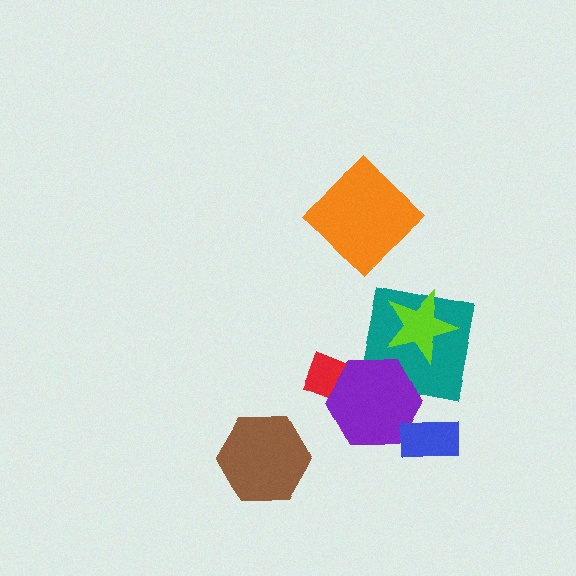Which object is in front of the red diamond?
The purple hexagon is in front of the red diamond.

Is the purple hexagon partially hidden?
Yes, it is partially covered by another shape.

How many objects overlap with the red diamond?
1 object overlaps with the red diamond.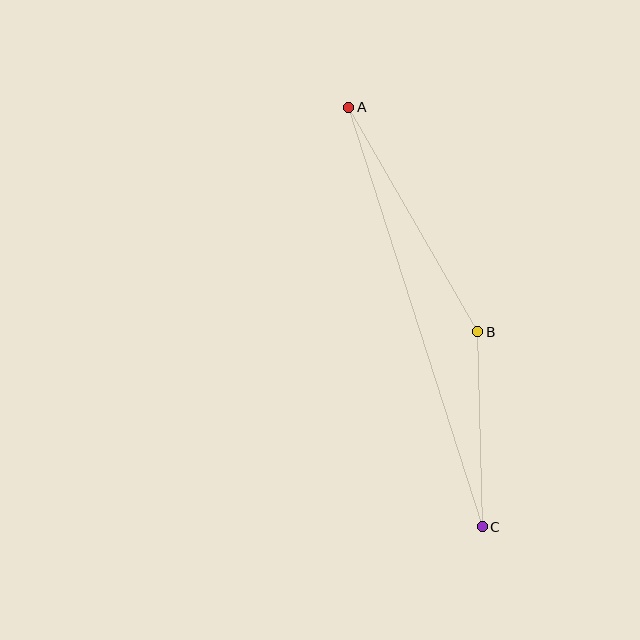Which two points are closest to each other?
Points B and C are closest to each other.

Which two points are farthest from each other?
Points A and C are farthest from each other.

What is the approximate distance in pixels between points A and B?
The distance between A and B is approximately 259 pixels.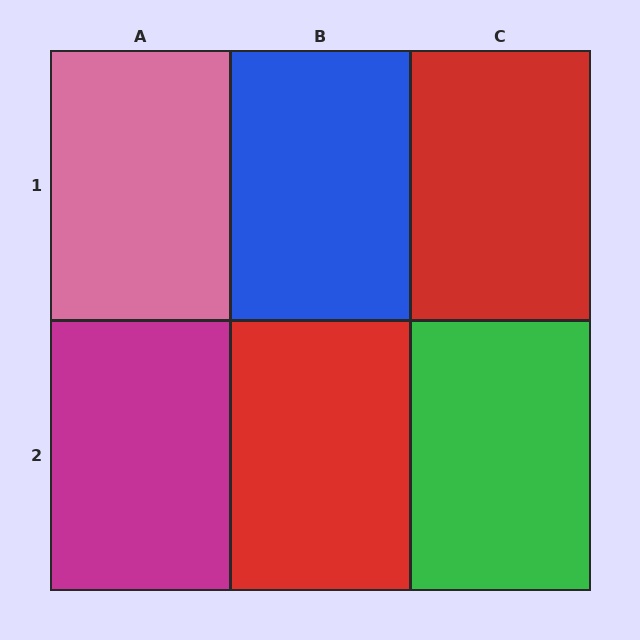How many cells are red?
2 cells are red.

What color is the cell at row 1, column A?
Pink.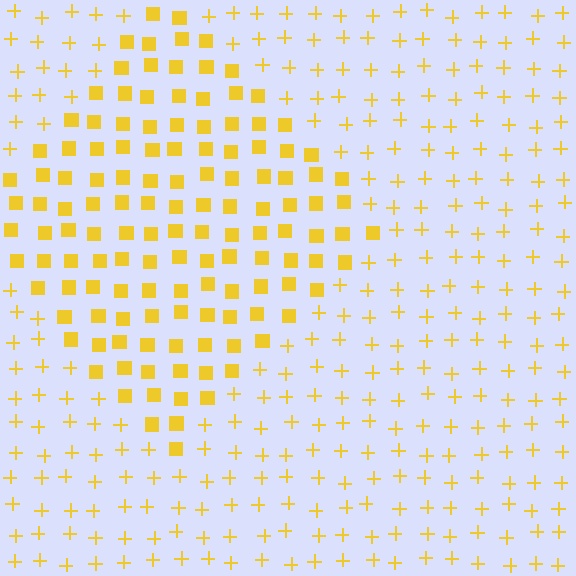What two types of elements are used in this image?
The image uses squares inside the diamond region and plus signs outside it.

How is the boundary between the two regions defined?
The boundary is defined by a change in element shape: squares inside vs. plus signs outside. All elements share the same color and spacing.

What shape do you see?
I see a diamond.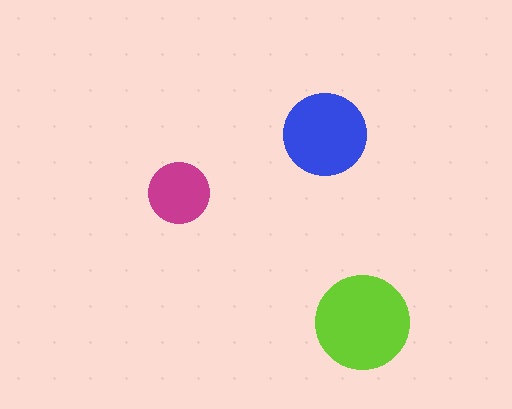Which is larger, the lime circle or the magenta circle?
The lime one.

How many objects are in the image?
There are 3 objects in the image.